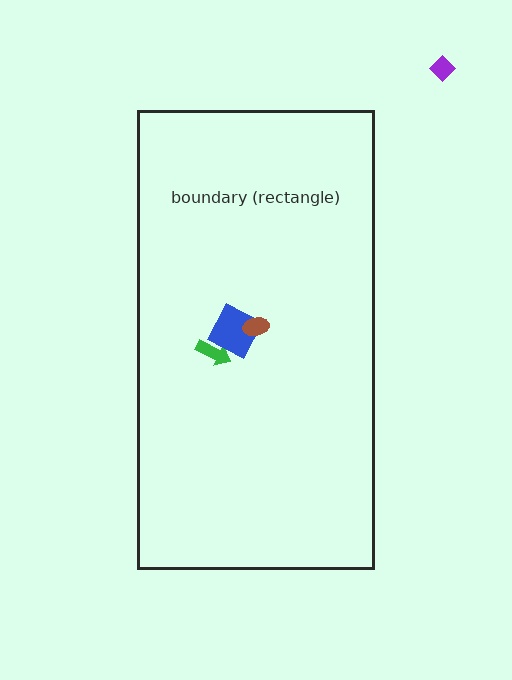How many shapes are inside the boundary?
3 inside, 1 outside.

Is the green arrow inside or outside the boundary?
Inside.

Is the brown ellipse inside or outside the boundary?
Inside.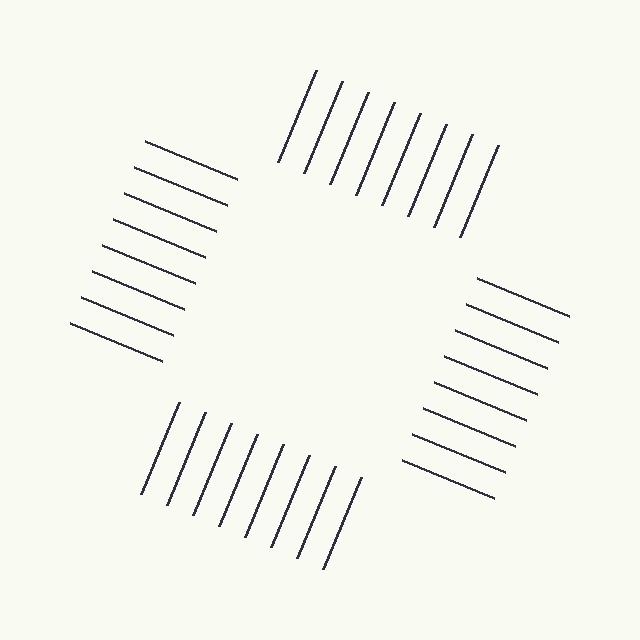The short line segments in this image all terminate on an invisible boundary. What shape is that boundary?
An illusory square — the line segments terminate on its edges but no continuous stroke is drawn.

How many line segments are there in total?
32 — 8 along each of the 4 edges.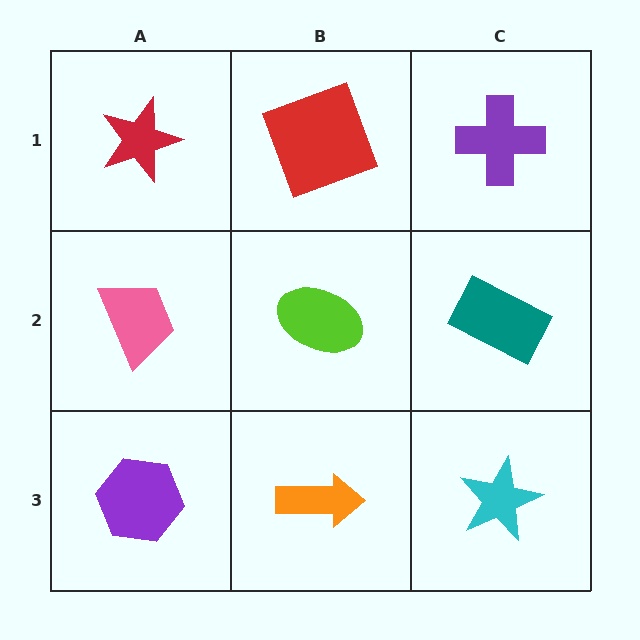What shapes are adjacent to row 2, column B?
A red square (row 1, column B), an orange arrow (row 3, column B), a pink trapezoid (row 2, column A), a teal rectangle (row 2, column C).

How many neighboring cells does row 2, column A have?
3.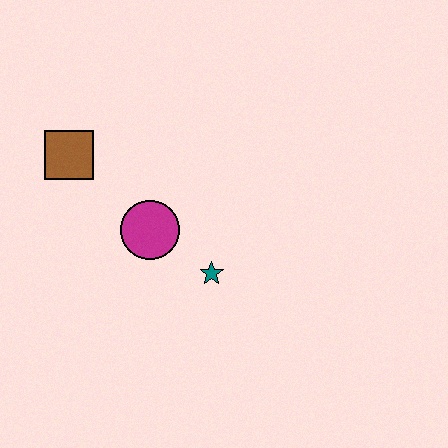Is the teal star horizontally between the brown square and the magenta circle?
No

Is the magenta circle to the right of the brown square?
Yes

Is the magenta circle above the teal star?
Yes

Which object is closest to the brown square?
The magenta circle is closest to the brown square.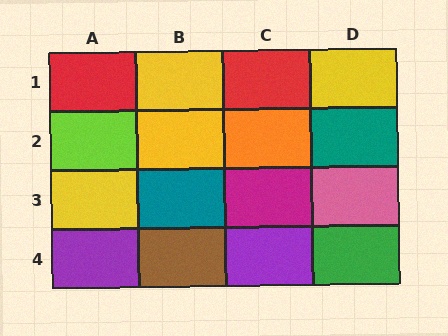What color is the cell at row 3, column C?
Magenta.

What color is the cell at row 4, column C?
Purple.